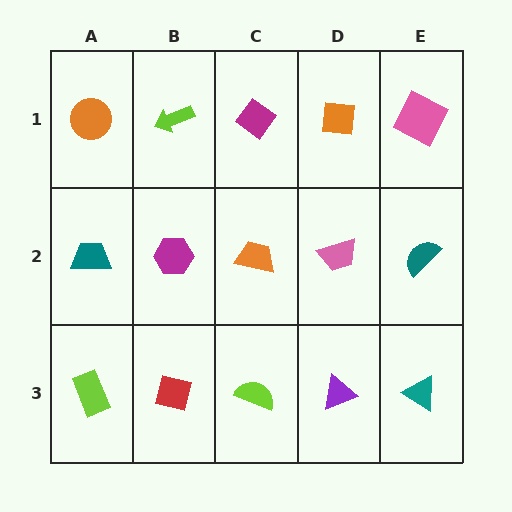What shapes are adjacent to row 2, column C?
A magenta diamond (row 1, column C), a lime semicircle (row 3, column C), a magenta hexagon (row 2, column B), a pink trapezoid (row 2, column D).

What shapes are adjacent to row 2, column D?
An orange square (row 1, column D), a purple triangle (row 3, column D), an orange trapezoid (row 2, column C), a teal semicircle (row 2, column E).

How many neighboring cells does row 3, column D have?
3.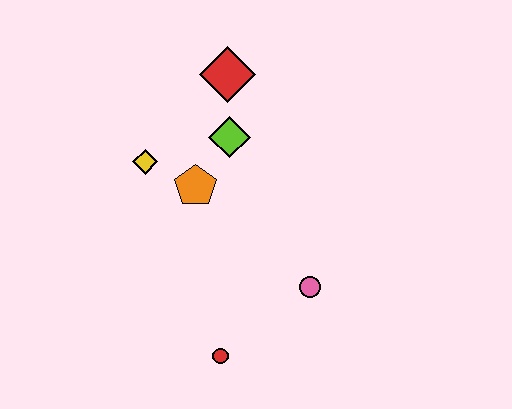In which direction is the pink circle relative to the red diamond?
The pink circle is below the red diamond.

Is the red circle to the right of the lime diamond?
No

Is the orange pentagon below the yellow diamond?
Yes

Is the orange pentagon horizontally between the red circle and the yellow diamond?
Yes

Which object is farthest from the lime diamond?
The red circle is farthest from the lime diamond.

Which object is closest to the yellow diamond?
The orange pentagon is closest to the yellow diamond.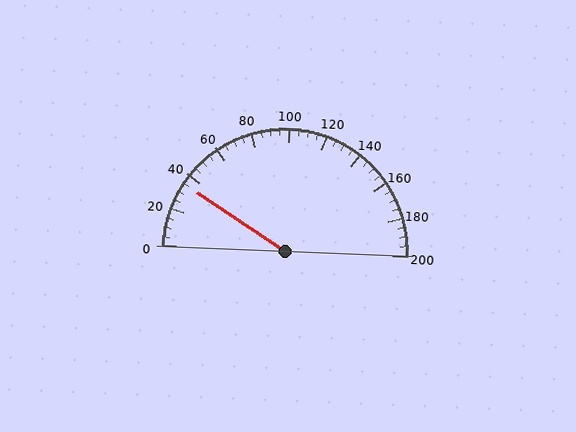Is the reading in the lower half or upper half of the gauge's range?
The reading is in the lower half of the range (0 to 200).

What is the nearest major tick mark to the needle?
The nearest major tick mark is 40.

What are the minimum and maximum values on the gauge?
The gauge ranges from 0 to 200.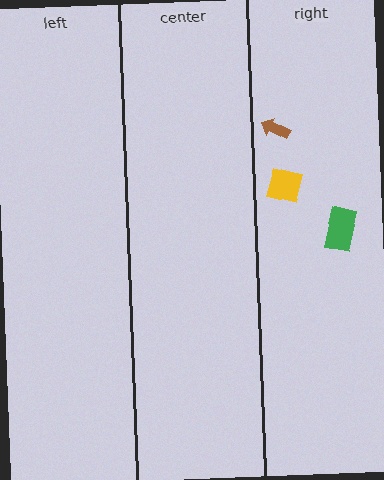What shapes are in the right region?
The brown arrow, the green rectangle, the yellow square.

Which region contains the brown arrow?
The right region.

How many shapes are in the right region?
3.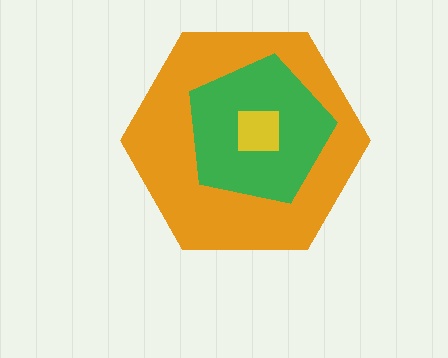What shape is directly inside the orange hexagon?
The green pentagon.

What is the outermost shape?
The orange hexagon.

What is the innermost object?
The yellow square.